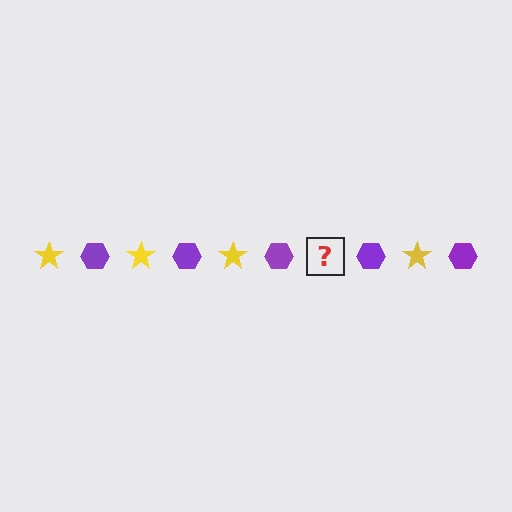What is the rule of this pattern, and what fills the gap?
The rule is that the pattern alternates between yellow star and purple hexagon. The gap should be filled with a yellow star.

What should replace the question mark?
The question mark should be replaced with a yellow star.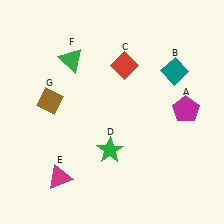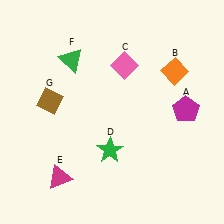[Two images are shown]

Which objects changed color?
B changed from teal to orange. C changed from red to pink.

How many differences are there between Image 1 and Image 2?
There are 2 differences between the two images.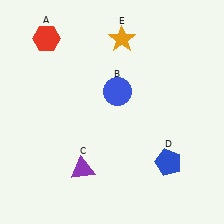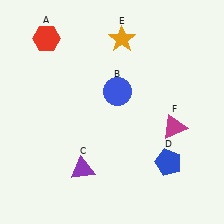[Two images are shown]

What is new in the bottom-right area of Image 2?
A magenta triangle (F) was added in the bottom-right area of Image 2.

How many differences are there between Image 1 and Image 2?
There is 1 difference between the two images.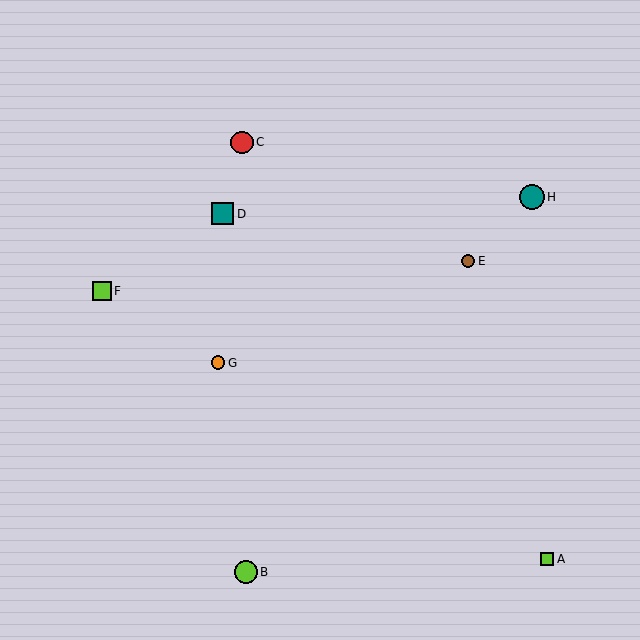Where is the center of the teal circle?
The center of the teal circle is at (532, 197).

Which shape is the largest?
The teal circle (labeled H) is the largest.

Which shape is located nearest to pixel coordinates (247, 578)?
The lime circle (labeled B) at (246, 572) is nearest to that location.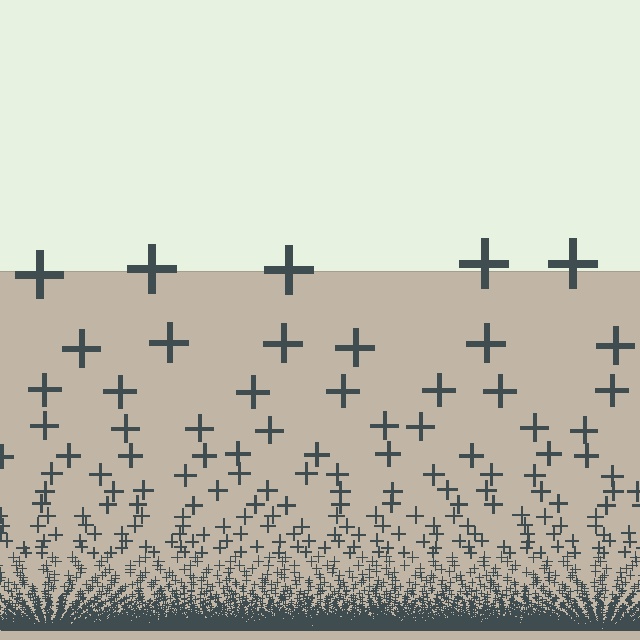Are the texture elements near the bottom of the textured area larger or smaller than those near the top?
Smaller. The gradient is inverted — elements near the bottom are smaller and denser.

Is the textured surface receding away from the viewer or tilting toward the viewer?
The surface appears to tilt toward the viewer. Texture elements get larger and sparser toward the top.